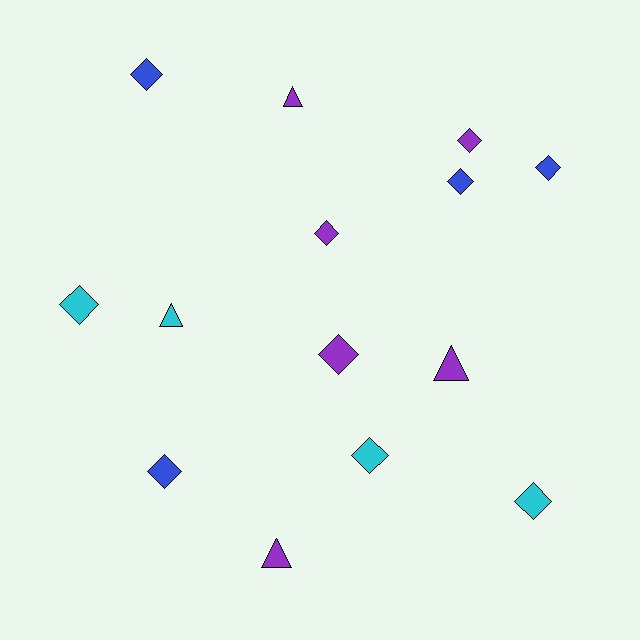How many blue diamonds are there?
There are 4 blue diamonds.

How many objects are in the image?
There are 14 objects.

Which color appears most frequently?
Purple, with 6 objects.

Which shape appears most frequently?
Diamond, with 10 objects.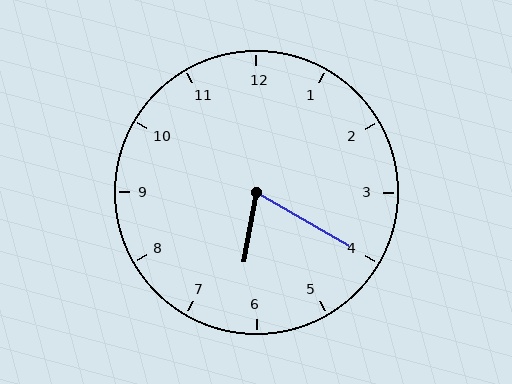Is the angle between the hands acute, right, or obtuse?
It is acute.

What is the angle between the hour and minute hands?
Approximately 70 degrees.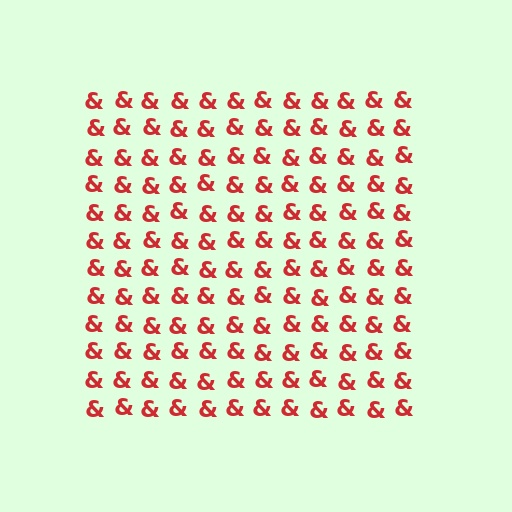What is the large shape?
The large shape is a square.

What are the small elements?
The small elements are ampersands.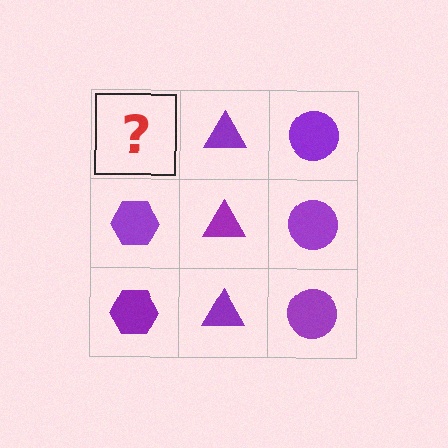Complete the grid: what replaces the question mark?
The question mark should be replaced with a purple hexagon.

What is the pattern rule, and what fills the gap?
The rule is that each column has a consistent shape. The gap should be filled with a purple hexagon.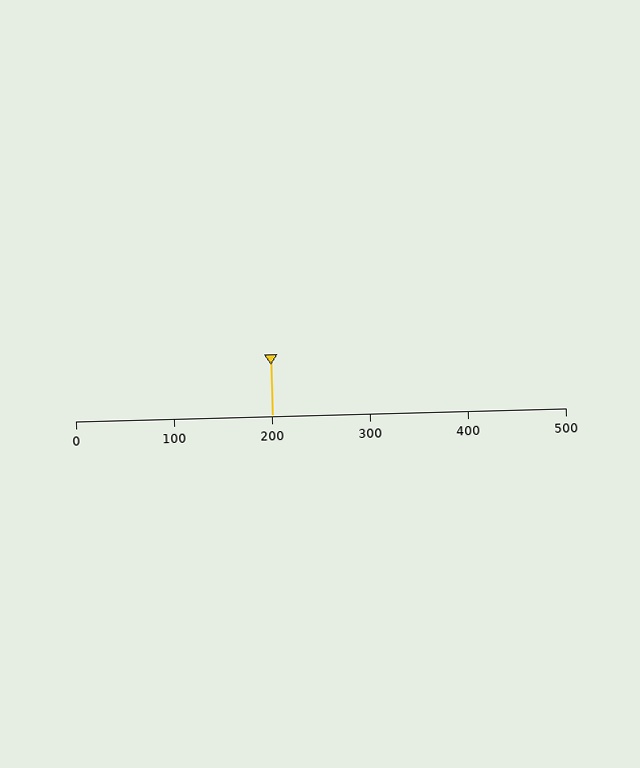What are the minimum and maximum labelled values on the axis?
The axis runs from 0 to 500.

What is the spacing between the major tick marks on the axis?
The major ticks are spaced 100 apart.